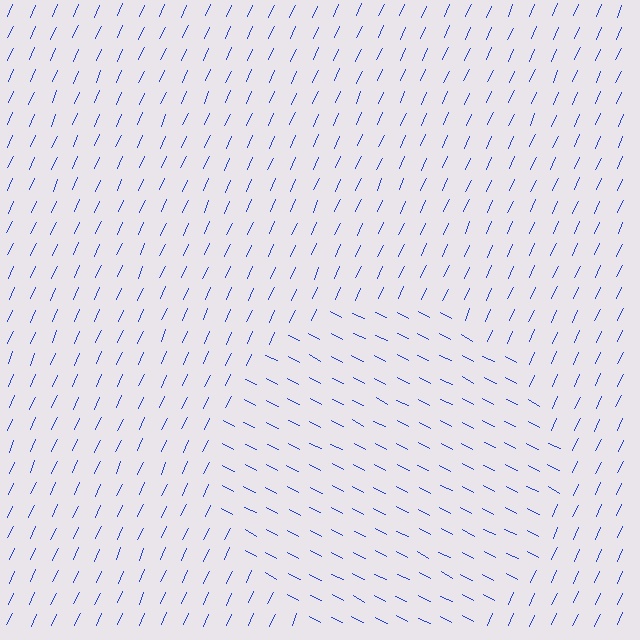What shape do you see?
I see a circle.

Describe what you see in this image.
The image is filled with small blue line segments. A circle region in the image has lines oriented differently from the surrounding lines, creating a visible texture boundary.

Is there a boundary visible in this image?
Yes, there is a texture boundary formed by a change in line orientation.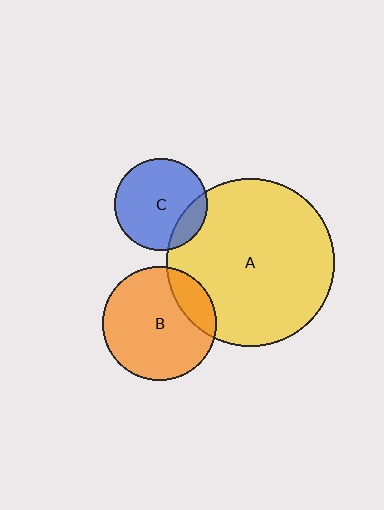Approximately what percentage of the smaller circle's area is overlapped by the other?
Approximately 20%.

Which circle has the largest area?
Circle A (yellow).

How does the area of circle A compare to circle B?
Approximately 2.1 times.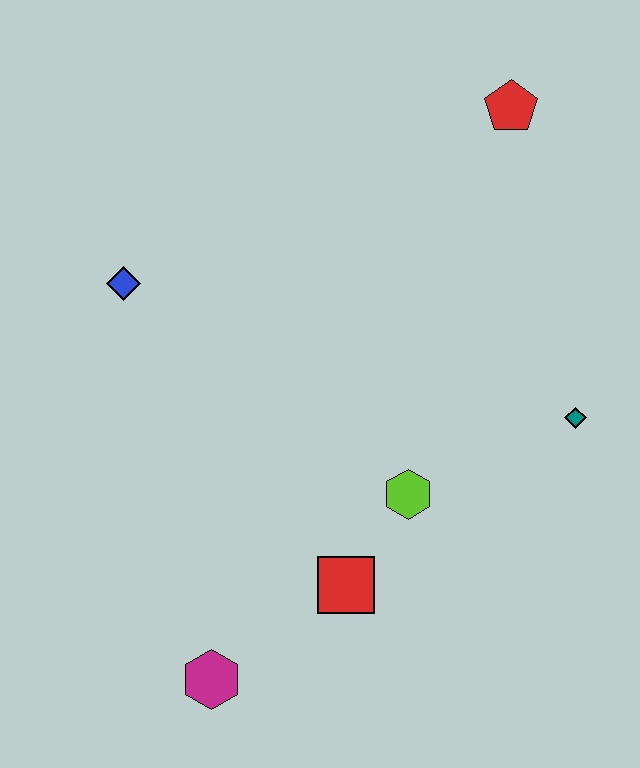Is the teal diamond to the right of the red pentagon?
Yes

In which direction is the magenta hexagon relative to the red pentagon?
The magenta hexagon is below the red pentagon.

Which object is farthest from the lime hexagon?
The red pentagon is farthest from the lime hexagon.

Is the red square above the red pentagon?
No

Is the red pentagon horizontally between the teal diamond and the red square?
Yes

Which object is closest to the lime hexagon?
The red square is closest to the lime hexagon.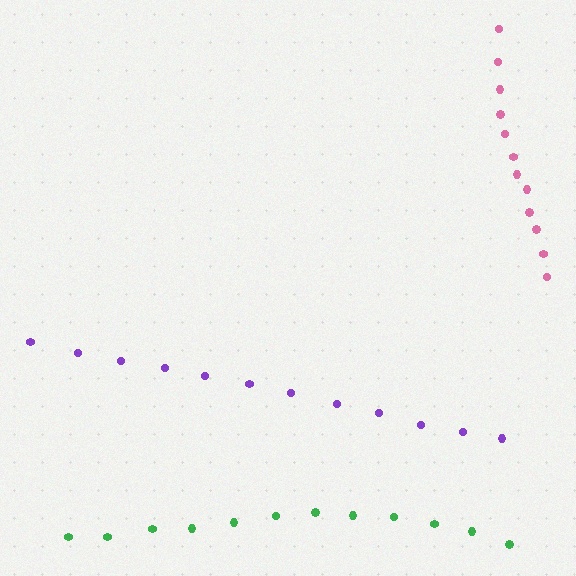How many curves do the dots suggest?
There are 3 distinct paths.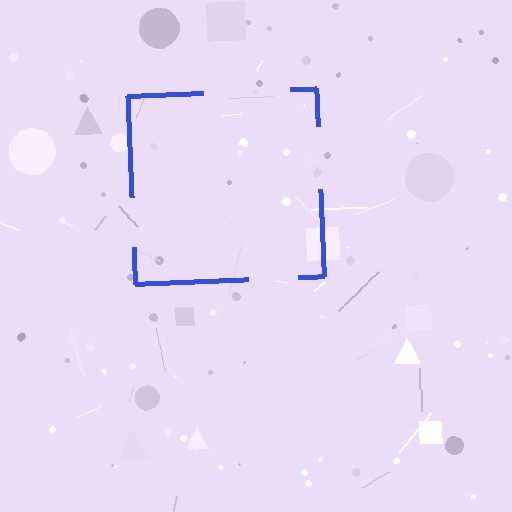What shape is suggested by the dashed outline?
The dashed outline suggests a square.